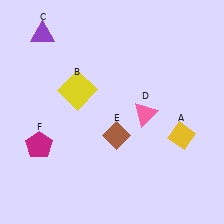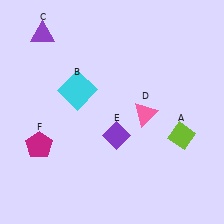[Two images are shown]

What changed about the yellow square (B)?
In Image 1, B is yellow. In Image 2, it changed to cyan.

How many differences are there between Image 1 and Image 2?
There are 3 differences between the two images.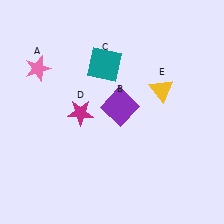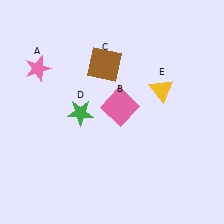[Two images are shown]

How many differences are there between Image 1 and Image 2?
There are 3 differences between the two images.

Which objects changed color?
B changed from purple to pink. C changed from teal to brown. D changed from magenta to green.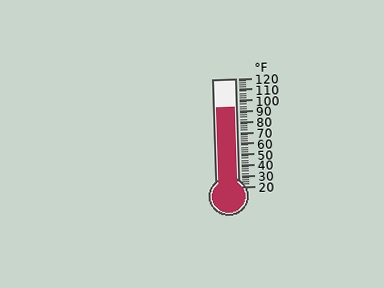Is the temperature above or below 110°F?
The temperature is below 110°F.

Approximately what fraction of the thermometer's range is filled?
The thermometer is filled to approximately 75% of its range.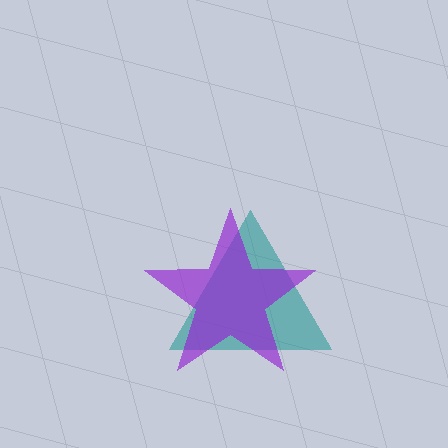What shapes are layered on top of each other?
The layered shapes are: a teal triangle, a purple star.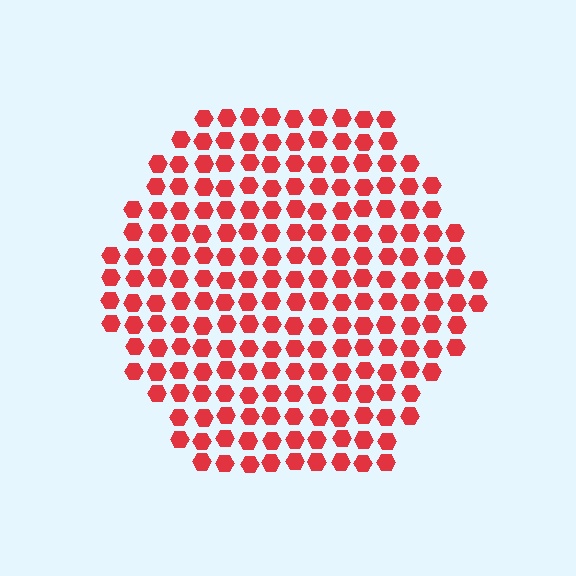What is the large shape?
The large shape is a hexagon.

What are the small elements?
The small elements are hexagons.